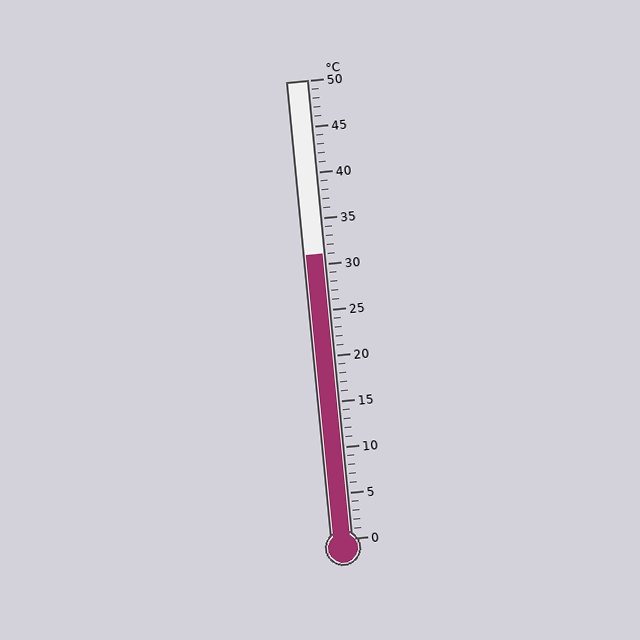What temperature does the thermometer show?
The thermometer shows approximately 31°C.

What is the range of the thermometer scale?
The thermometer scale ranges from 0°C to 50°C.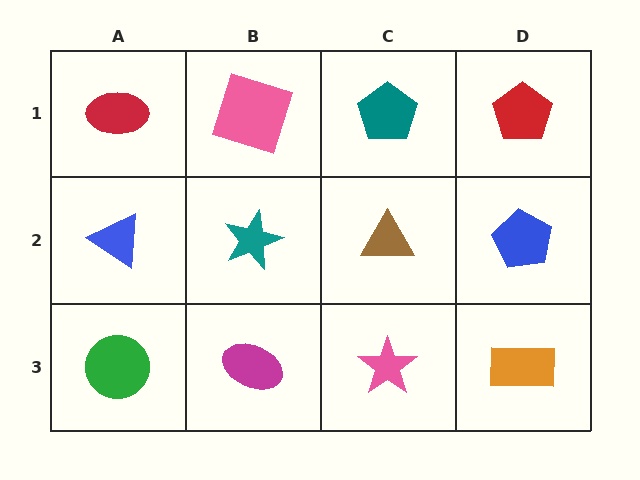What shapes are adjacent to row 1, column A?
A blue triangle (row 2, column A), a pink square (row 1, column B).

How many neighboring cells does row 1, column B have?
3.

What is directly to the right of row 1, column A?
A pink square.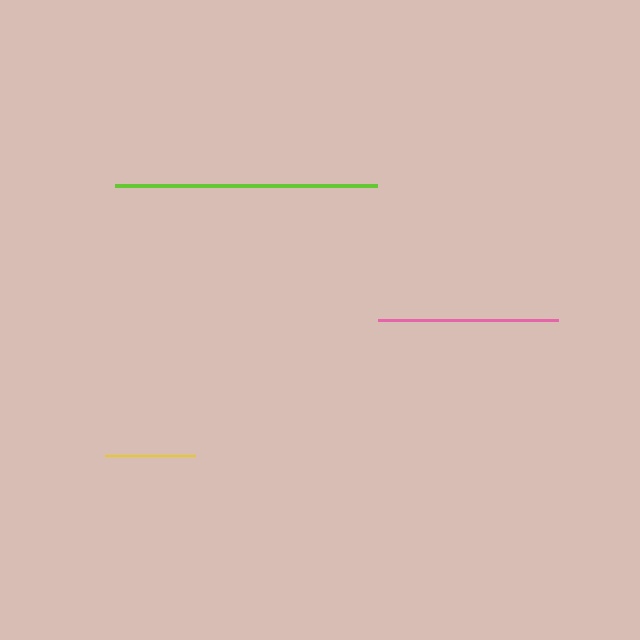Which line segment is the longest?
The lime line is the longest at approximately 261 pixels.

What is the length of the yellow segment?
The yellow segment is approximately 90 pixels long.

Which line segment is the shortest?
The yellow line is the shortest at approximately 90 pixels.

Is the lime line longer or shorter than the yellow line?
The lime line is longer than the yellow line.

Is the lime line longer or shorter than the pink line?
The lime line is longer than the pink line.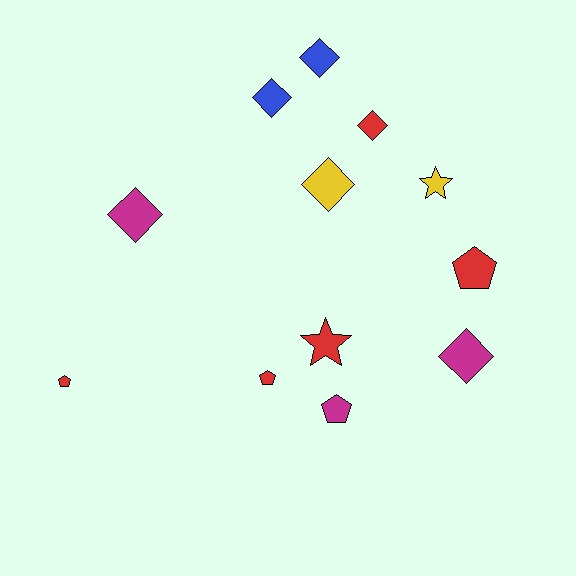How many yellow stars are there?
There is 1 yellow star.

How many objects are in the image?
There are 12 objects.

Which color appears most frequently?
Red, with 5 objects.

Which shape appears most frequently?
Diamond, with 6 objects.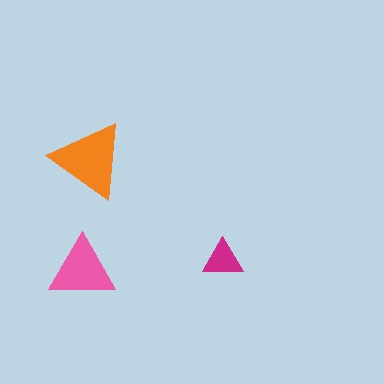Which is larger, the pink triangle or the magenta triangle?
The pink one.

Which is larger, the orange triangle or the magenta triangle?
The orange one.